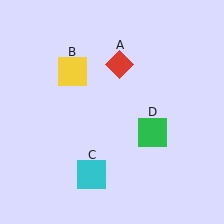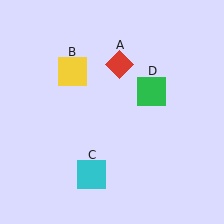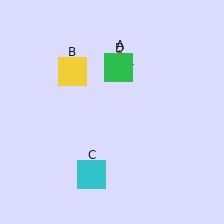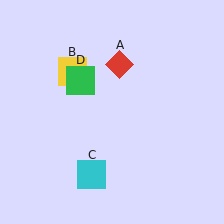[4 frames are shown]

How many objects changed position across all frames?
1 object changed position: green square (object D).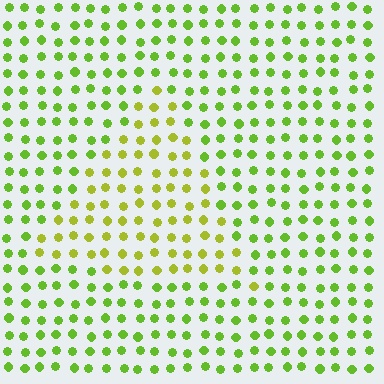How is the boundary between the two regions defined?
The boundary is defined purely by a slight shift in hue (about 27 degrees). Spacing, size, and orientation are identical on both sides.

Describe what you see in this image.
The image is filled with small lime elements in a uniform arrangement. A triangle-shaped region is visible where the elements are tinted to a slightly different hue, forming a subtle color boundary.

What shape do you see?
I see a triangle.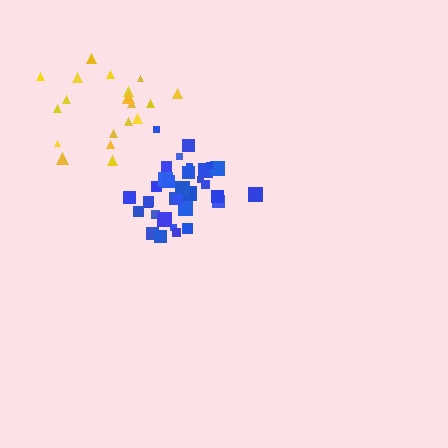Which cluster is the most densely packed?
Blue.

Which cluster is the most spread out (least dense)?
Yellow.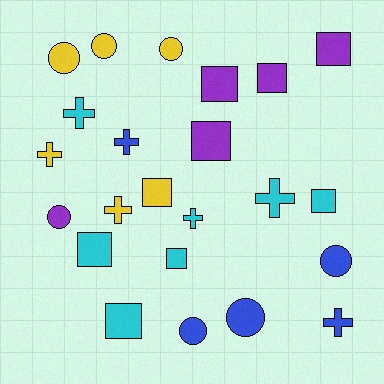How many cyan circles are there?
There are no cyan circles.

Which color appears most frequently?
Cyan, with 7 objects.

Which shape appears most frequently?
Square, with 9 objects.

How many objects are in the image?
There are 23 objects.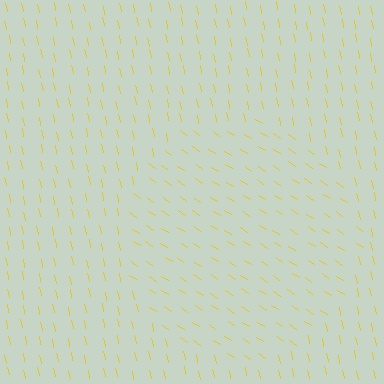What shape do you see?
I see a circle.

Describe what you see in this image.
The image is filled with small yellow line segments. A circle region in the image has lines oriented differently from the surrounding lines, creating a visible texture boundary.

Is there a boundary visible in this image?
Yes, there is a texture boundary formed by a change in line orientation.